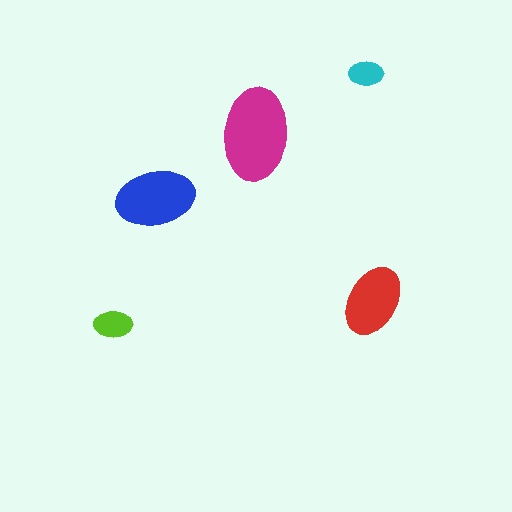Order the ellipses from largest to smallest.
the magenta one, the blue one, the red one, the lime one, the cyan one.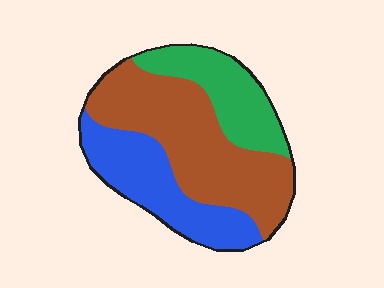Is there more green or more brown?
Brown.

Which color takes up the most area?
Brown, at roughly 50%.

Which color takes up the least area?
Green, at roughly 25%.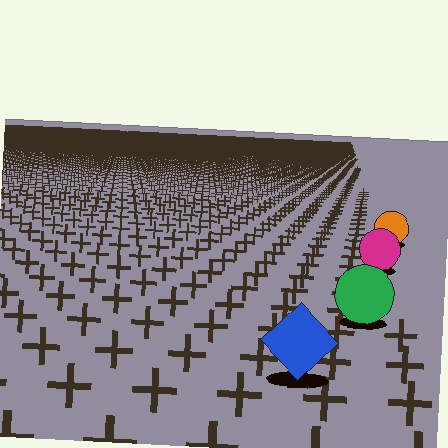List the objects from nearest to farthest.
From nearest to farthest: the blue diamond, the green circle, the magenta circle, the orange circle.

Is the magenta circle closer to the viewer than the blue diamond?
No. The blue diamond is closer — you can tell from the texture gradient: the ground texture is coarser near it.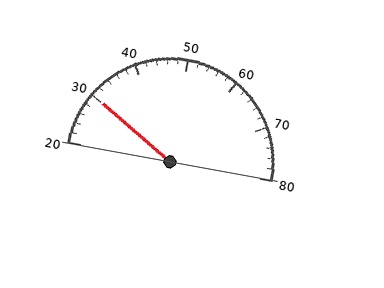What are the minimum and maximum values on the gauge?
The gauge ranges from 20 to 80.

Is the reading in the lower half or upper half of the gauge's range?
The reading is in the lower half of the range (20 to 80).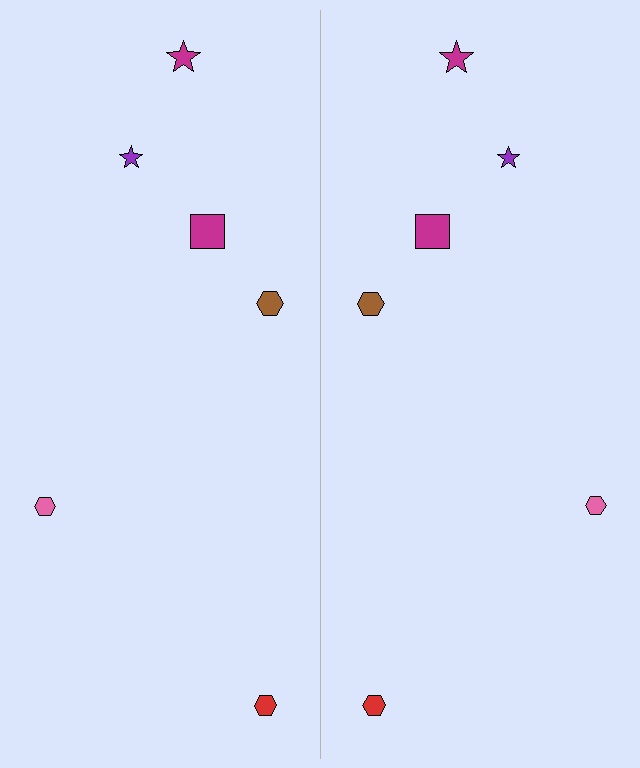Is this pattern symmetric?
Yes, this pattern has bilateral (reflection) symmetry.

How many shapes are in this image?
There are 12 shapes in this image.